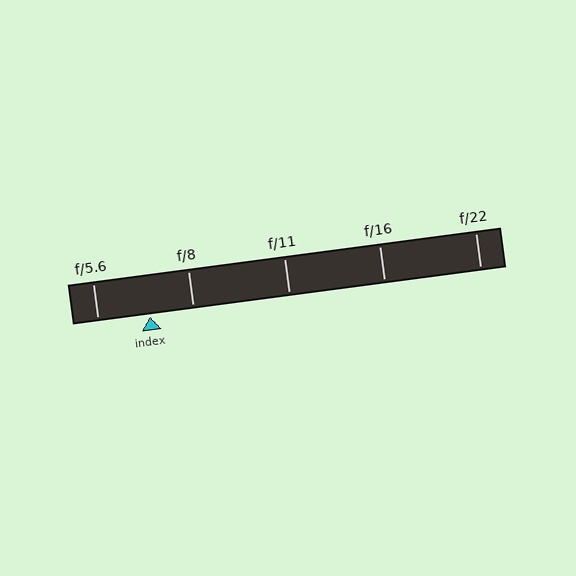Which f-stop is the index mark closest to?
The index mark is closest to f/8.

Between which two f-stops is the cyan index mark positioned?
The index mark is between f/5.6 and f/8.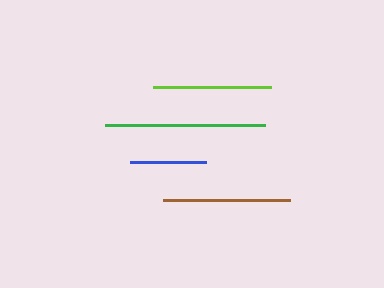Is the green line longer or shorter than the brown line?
The green line is longer than the brown line.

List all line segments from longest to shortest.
From longest to shortest: green, brown, lime, blue.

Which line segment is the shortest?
The blue line is the shortest at approximately 76 pixels.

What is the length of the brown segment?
The brown segment is approximately 127 pixels long.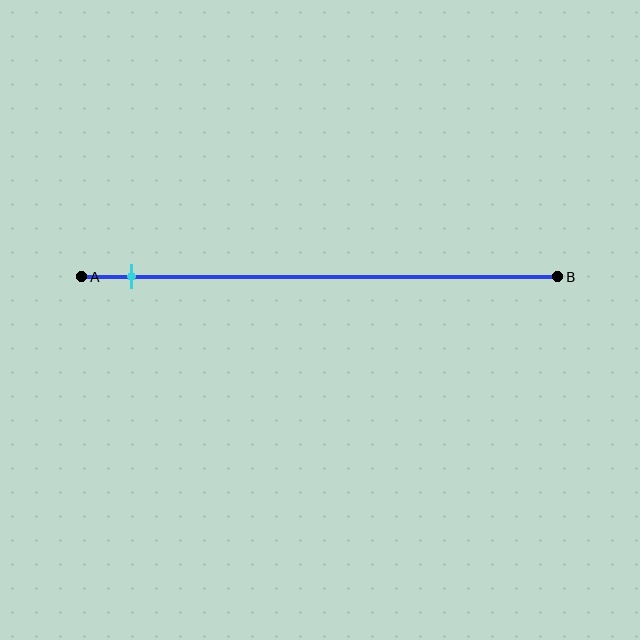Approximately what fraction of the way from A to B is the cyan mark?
The cyan mark is approximately 10% of the way from A to B.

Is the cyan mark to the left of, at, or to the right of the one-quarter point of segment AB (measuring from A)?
The cyan mark is to the left of the one-quarter point of segment AB.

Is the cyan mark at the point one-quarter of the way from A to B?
No, the mark is at about 10% from A, not at the 25% one-quarter point.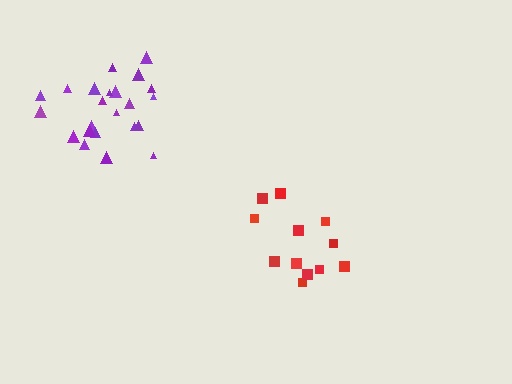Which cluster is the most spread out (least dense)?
Red.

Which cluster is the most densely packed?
Purple.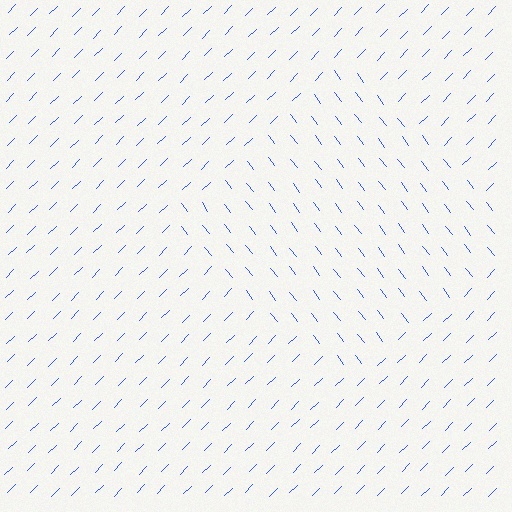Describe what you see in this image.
The image is filled with small blue line segments. A diamond region in the image has lines oriented differently from the surrounding lines, creating a visible texture boundary.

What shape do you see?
I see a diamond.